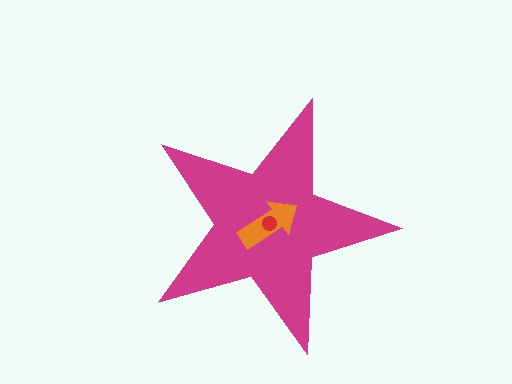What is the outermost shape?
The magenta star.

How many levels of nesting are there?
3.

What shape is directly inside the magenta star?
The orange arrow.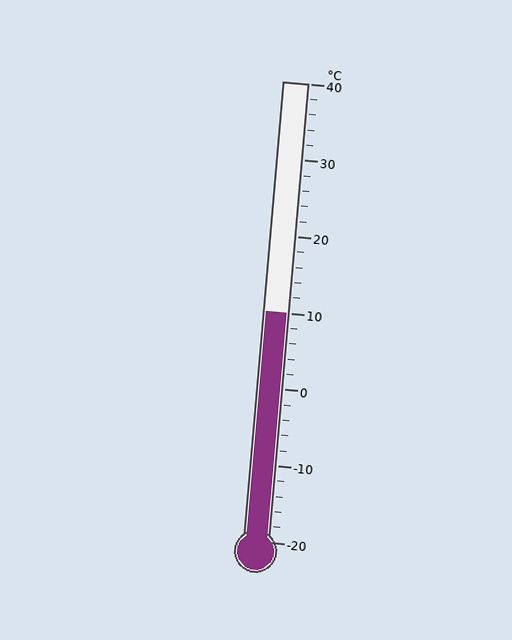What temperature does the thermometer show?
The thermometer shows approximately 10°C.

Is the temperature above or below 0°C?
The temperature is above 0°C.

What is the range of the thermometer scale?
The thermometer scale ranges from -20°C to 40°C.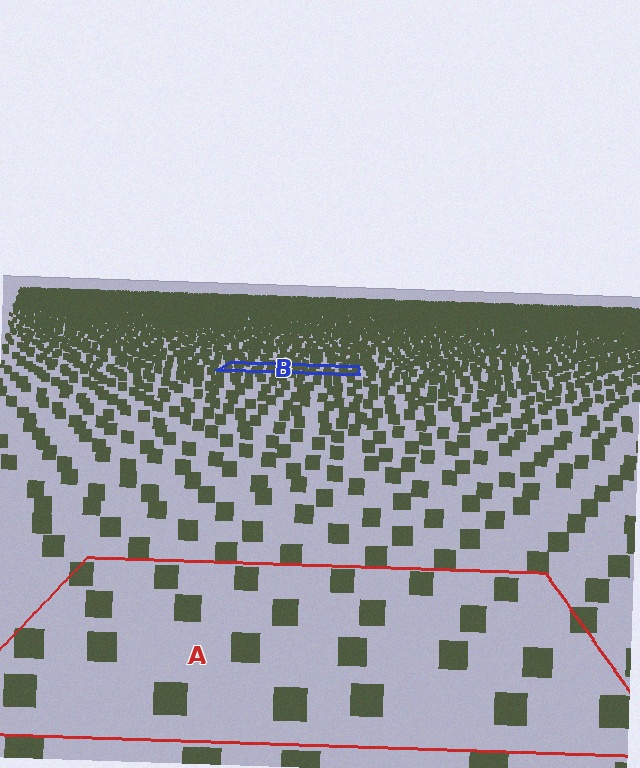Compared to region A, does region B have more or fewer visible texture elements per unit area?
Region B has more texture elements per unit area — they are packed more densely because it is farther away.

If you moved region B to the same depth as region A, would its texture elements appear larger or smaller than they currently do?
They would appear larger. At a closer depth, the same texture elements are projected at a bigger on-screen size.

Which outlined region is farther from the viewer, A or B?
Region B is farther from the viewer — the texture elements inside it appear smaller and more densely packed.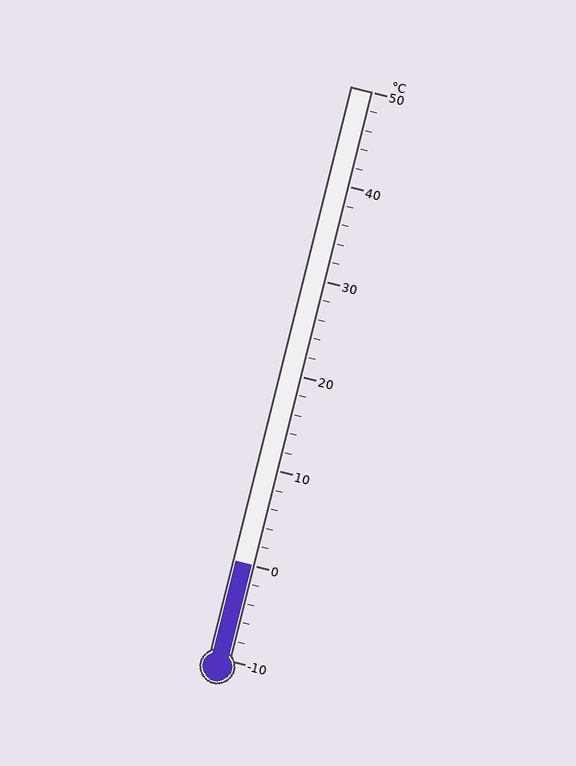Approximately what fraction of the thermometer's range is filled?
The thermometer is filled to approximately 15% of its range.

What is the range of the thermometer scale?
The thermometer scale ranges from -10°C to 50°C.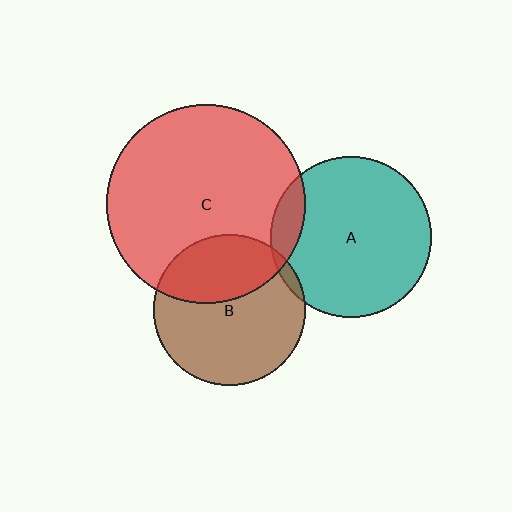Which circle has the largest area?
Circle C (red).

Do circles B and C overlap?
Yes.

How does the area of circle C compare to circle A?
Approximately 1.5 times.